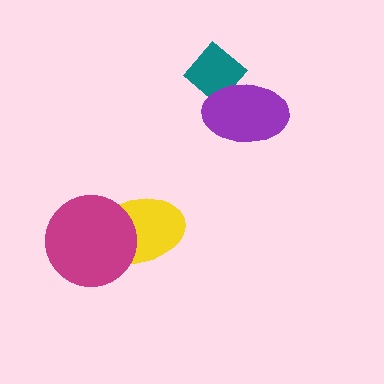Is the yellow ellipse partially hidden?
Yes, it is partially covered by another shape.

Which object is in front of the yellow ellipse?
The magenta circle is in front of the yellow ellipse.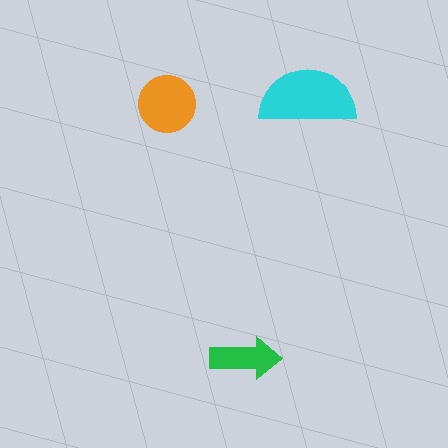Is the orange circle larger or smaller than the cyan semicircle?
Smaller.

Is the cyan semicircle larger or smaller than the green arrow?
Larger.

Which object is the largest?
The cyan semicircle.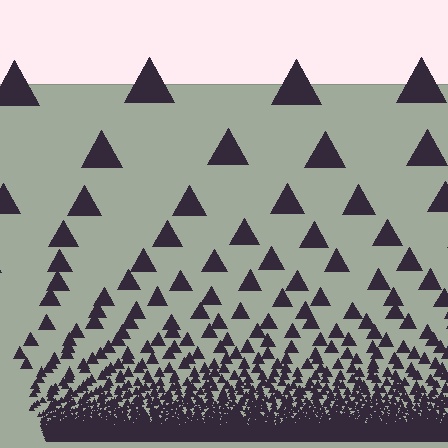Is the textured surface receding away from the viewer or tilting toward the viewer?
The surface appears to tilt toward the viewer. Texture elements get larger and sparser toward the top.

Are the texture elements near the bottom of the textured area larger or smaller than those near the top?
Smaller. The gradient is inverted — elements near the bottom are smaller and denser.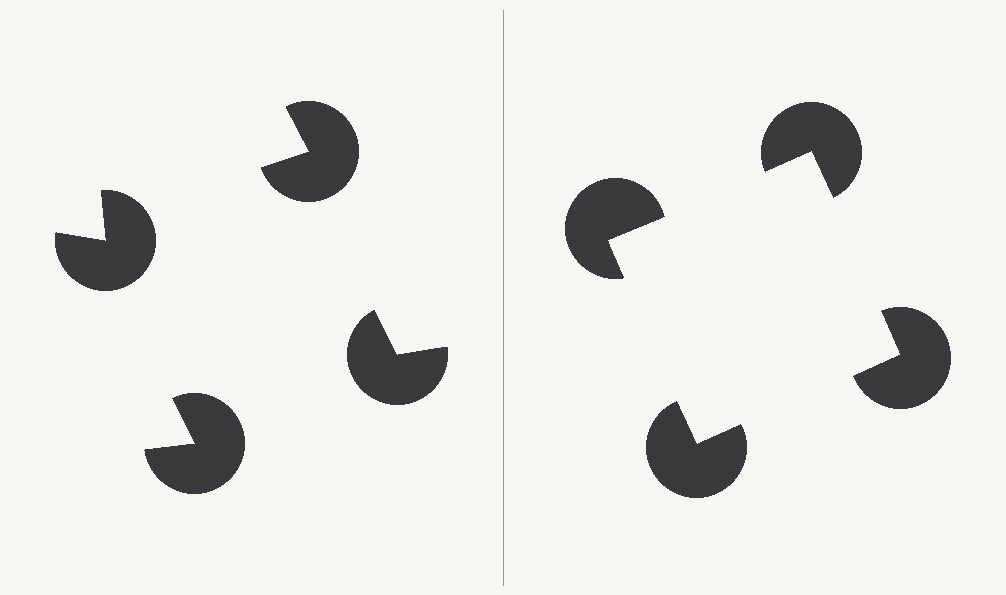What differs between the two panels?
The pac-man discs are positioned identically on both sides; only the wedge orientations differ. On the right they align to a square; on the left they are misaligned.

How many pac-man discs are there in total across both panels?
8 — 4 on each side.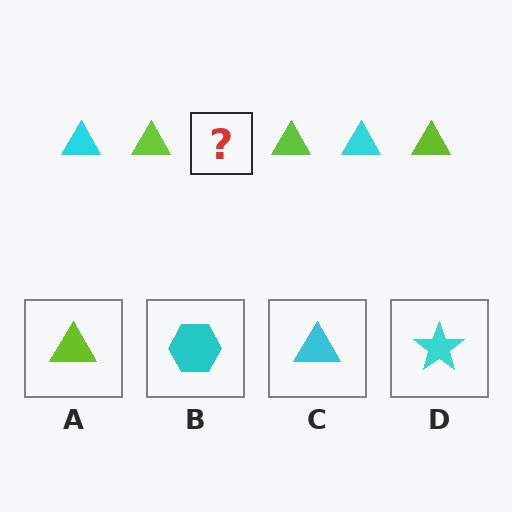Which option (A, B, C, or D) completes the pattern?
C.